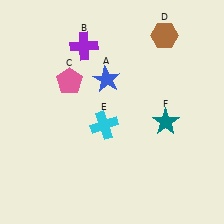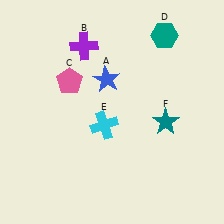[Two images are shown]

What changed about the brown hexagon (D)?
In Image 1, D is brown. In Image 2, it changed to teal.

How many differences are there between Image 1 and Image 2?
There is 1 difference between the two images.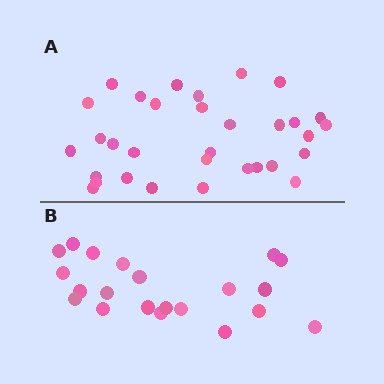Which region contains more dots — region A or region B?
Region A (the top region) has more dots.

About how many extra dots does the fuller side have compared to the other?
Region A has roughly 12 or so more dots than region B.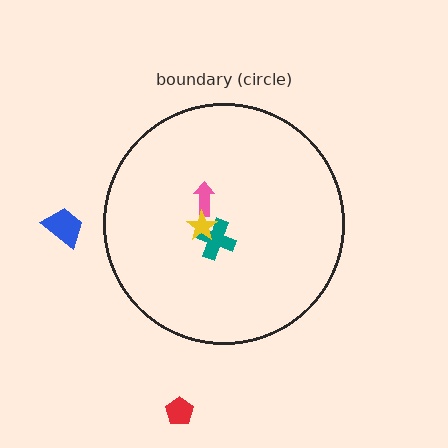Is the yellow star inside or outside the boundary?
Inside.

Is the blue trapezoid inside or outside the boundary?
Outside.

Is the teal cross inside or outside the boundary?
Inside.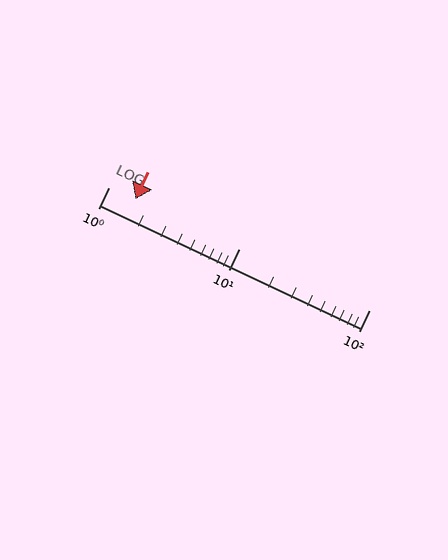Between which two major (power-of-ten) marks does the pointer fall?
The pointer is between 1 and 10.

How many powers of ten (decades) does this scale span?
The scale spans 2 decades, from 1 to 100.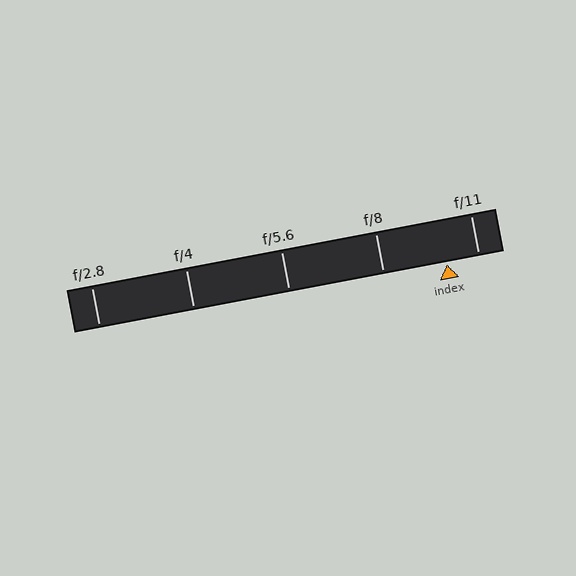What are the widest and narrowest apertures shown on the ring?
The widest aperture shown is f/2.8 and the narrowest is f/11.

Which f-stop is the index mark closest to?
The index mark is closest to f/11.